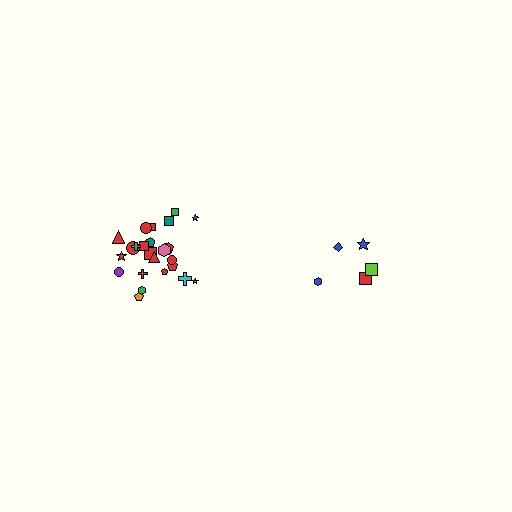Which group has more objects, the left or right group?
The left group.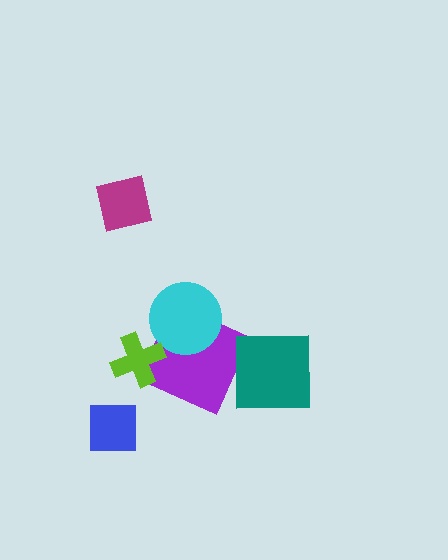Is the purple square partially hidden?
Yes, it is partially covered by another shape.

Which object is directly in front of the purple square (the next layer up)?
The cyan circle is directly in front of the purple square.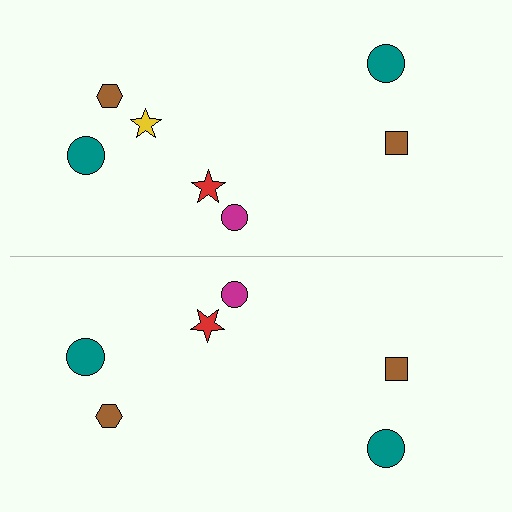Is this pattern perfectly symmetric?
No, the pattern is not perfectly symmetric. A yellow star is missing from the bottom side.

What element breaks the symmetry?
A yellow star is missing from the bottom side.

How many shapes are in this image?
There are 13 shapes in this image.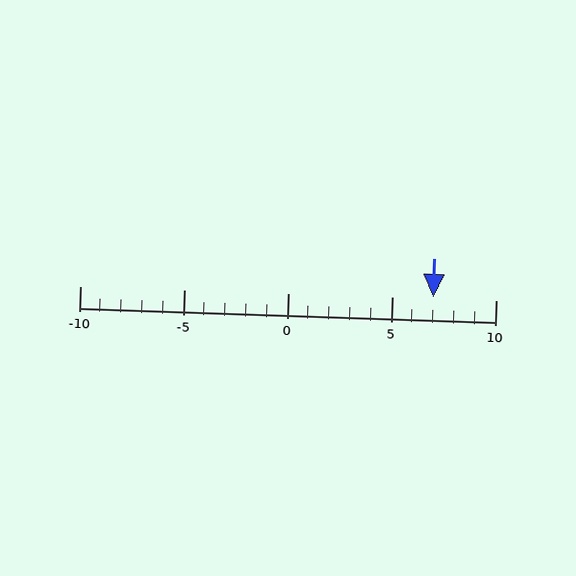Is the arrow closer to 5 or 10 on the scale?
The arrow is closer to 5.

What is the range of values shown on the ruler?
The ruler shows values from -10 to 10.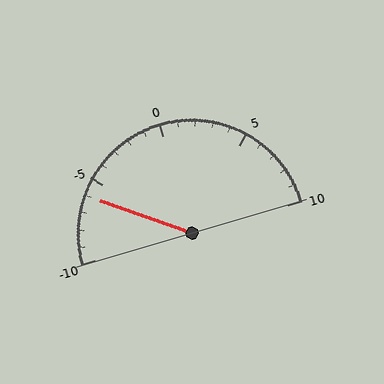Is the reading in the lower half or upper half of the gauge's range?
The reading is in the lower half of the range (-10 to 10).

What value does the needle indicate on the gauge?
The needle indicates approximately -6.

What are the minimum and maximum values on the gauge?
The gauge ranges from -10 to 10.